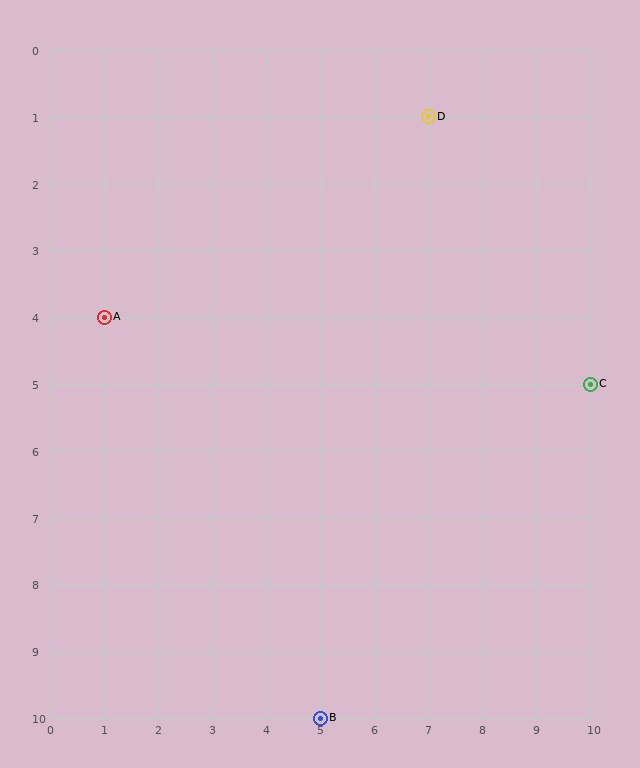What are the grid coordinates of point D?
Point D is at grid coordinates (7, 1).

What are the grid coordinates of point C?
Point C is at grid coordinates (10, 5).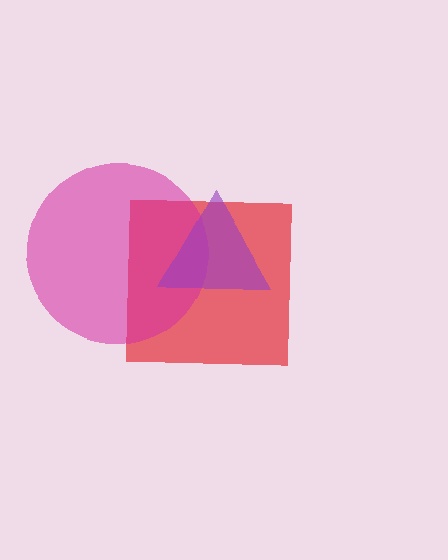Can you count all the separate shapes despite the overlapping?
Yes, there are 3 separate shapes.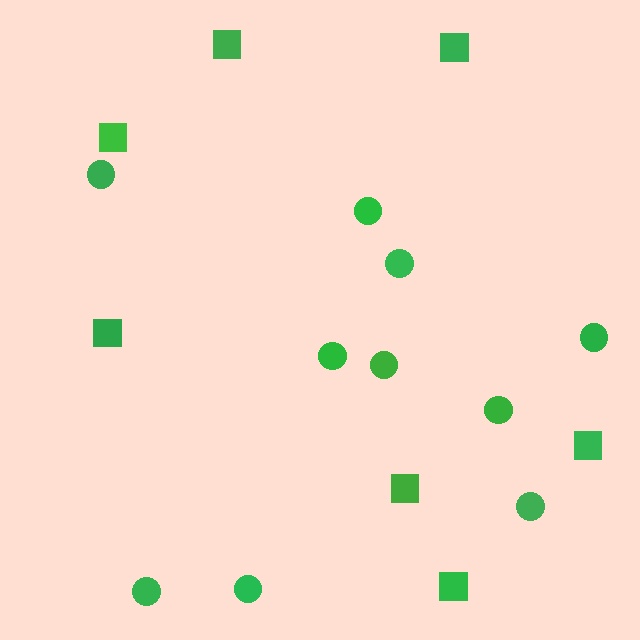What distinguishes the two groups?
There are 2 groups: one group of squares (7) and one group of circles (10).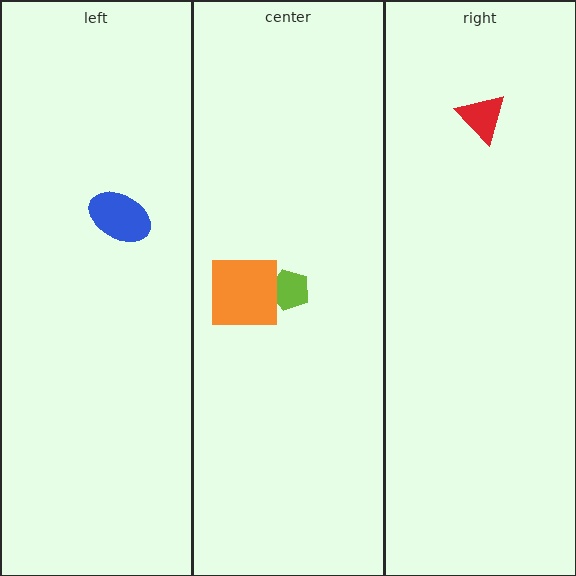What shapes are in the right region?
The red triangle.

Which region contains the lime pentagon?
The center region.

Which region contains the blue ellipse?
The left region.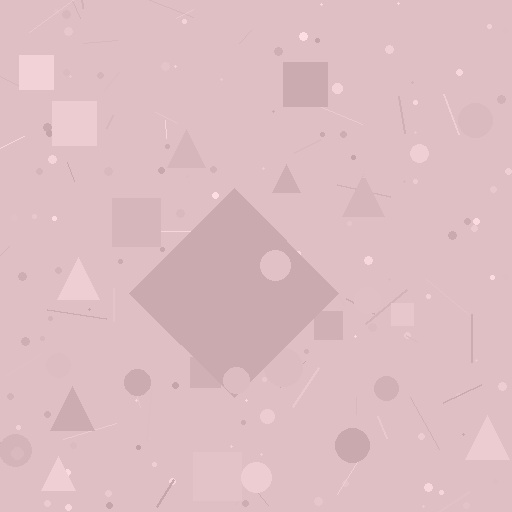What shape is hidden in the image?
A diamond is hidden in the image.